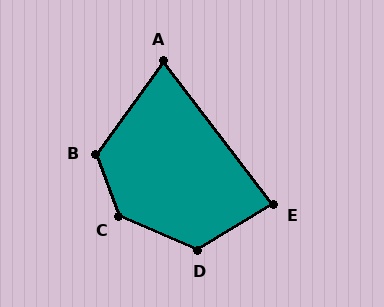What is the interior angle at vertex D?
Approximately 126 degrees (obtuse).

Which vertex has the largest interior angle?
C, at approximately 133 degrees.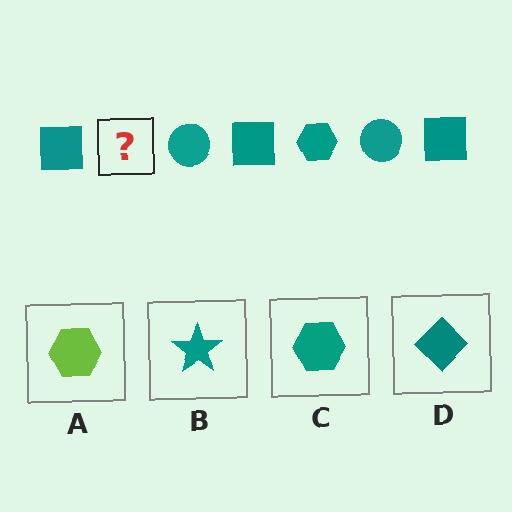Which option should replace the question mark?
Option C.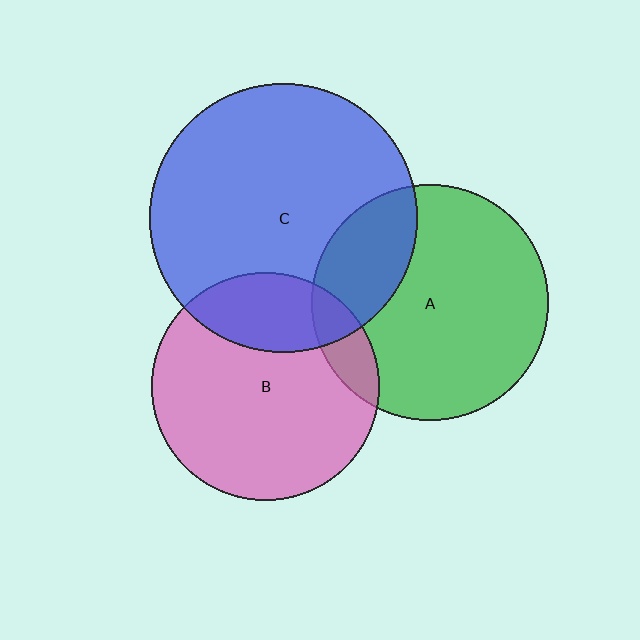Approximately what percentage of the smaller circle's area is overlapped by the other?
Approximately 10%.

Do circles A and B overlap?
Yes.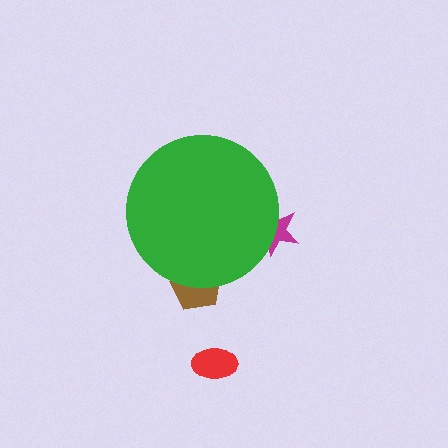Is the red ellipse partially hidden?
No, the red ellipse is fully visible.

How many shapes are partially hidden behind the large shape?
2 shapes are partially hidden.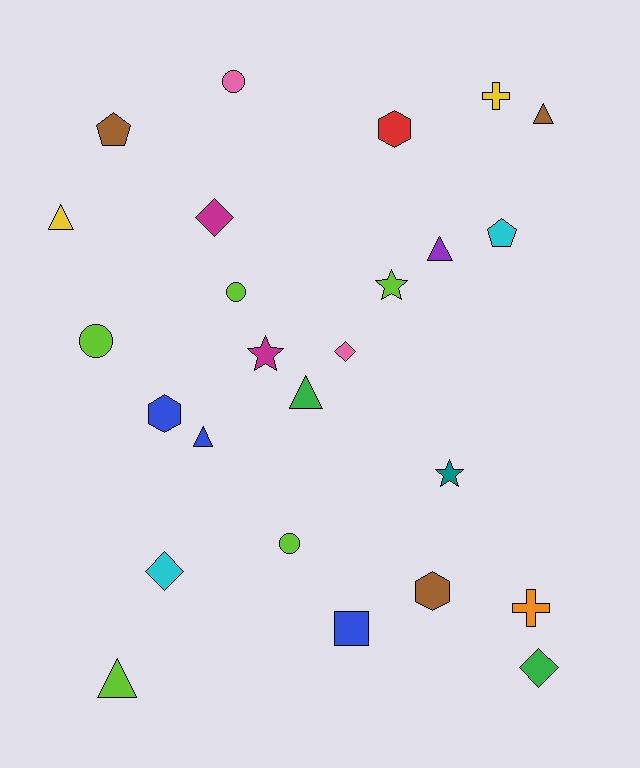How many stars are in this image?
There are 3 stars.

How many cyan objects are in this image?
There are 2 cyan objects.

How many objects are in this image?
There are 25 objects.